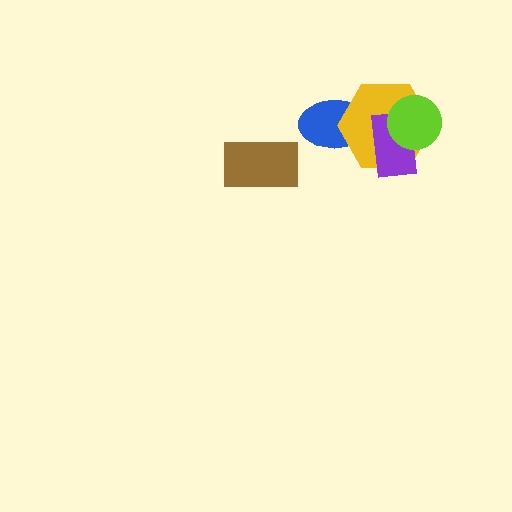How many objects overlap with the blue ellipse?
1 object overlaps with the blue ellipse.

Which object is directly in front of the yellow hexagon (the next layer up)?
The purple rectangle is directly in front of the yellow hexagon.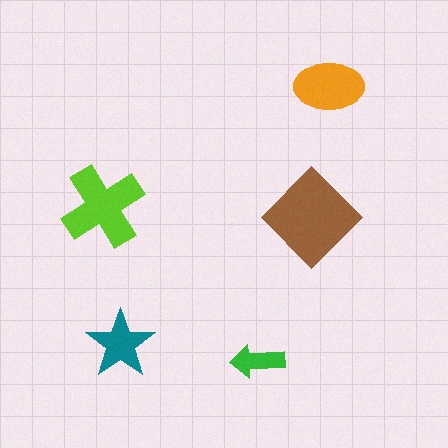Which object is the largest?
The brown diamond.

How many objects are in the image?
There are 5 objects in the image.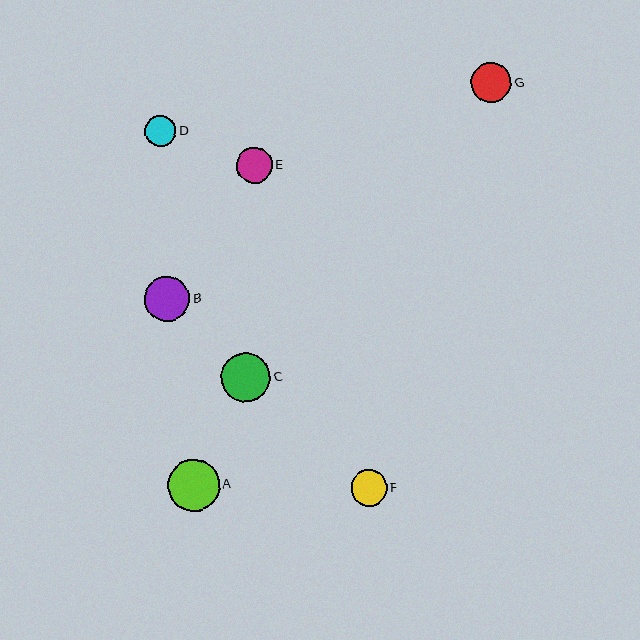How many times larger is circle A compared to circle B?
Circle A is approximately 1.2 times the size of circle B.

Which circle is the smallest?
Circle D is the smallest with a size of approximately 31 pixels.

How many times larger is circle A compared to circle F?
Circle A is approximately 1.4 times the size of circle F.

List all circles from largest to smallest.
From largest to smallest: A, C, B, G, E, F, D.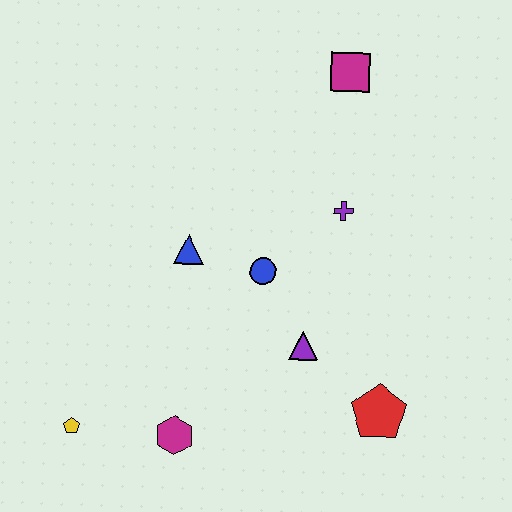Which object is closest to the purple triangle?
The blue circle is closest to the purple triangle.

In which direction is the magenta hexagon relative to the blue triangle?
The magenta hexagon is below the blue triangle.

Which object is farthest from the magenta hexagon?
The magenta square is farthest from the magenta hexagon.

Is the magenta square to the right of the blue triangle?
Yes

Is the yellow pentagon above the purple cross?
No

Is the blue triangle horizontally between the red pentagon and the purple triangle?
No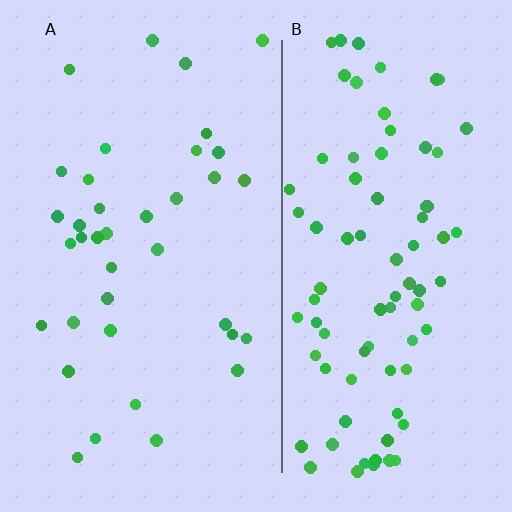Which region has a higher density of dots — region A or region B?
B (the right).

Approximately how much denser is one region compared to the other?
Approximately 2.3× — region B over region A.